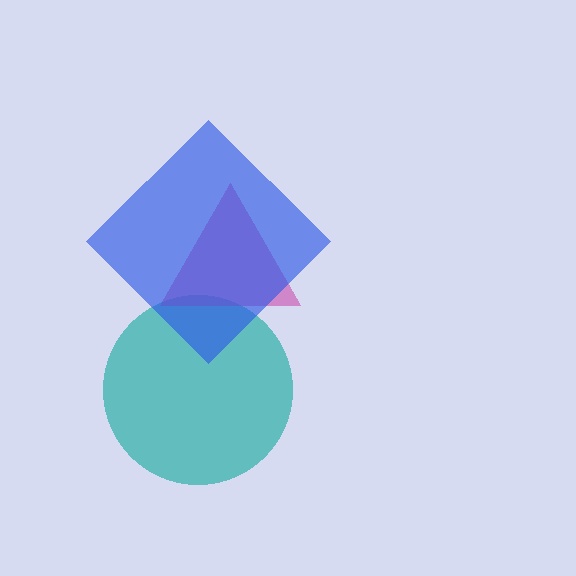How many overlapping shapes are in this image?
There are 3 overlapping shapes in the image.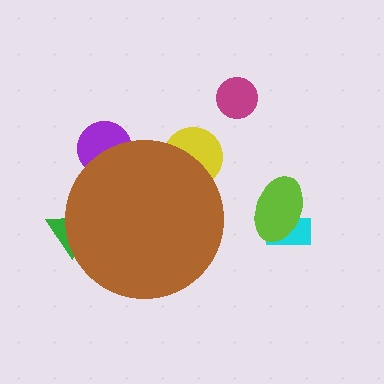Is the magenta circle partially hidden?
No, the magenta circle is fully visible.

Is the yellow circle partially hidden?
Yes, the yellow circle is partially hidden behind the brown circle.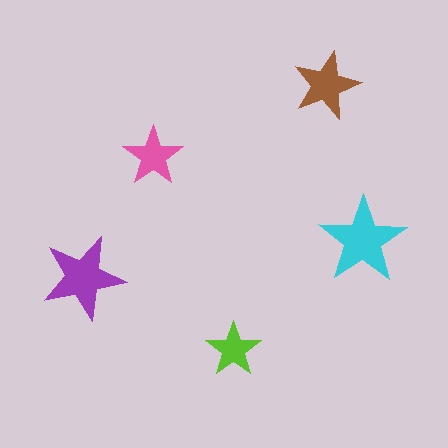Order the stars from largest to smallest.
the cyan one, the purple one, the brown one, the pink one, the lime one.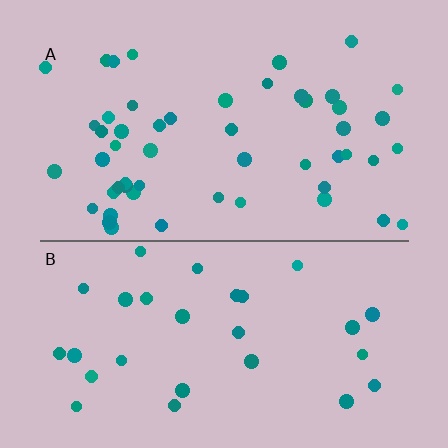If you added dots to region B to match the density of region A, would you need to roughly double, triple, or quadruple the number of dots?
Approximately double.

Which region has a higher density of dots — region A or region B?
A (the top).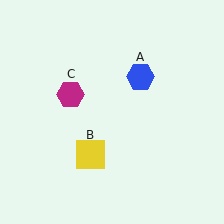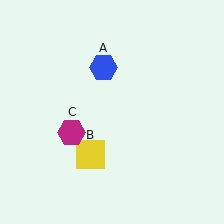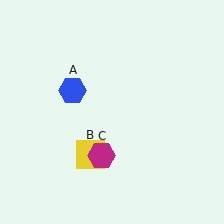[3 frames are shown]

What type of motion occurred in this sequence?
The blue hexagon (object A), magenta hexagon (object C) rotated counterclockwise around the center of the scene.